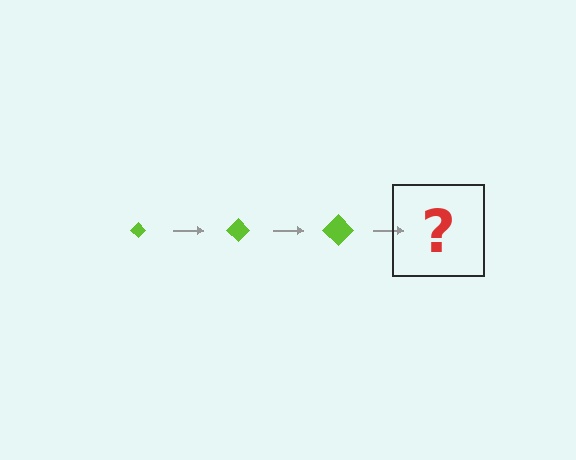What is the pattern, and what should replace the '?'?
The pattern is that the diamond gets progressively larger each step. The '?' should be a lime diamond, larger than the previous one.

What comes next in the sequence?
The next element should be a lime diamond, larger than the previous one.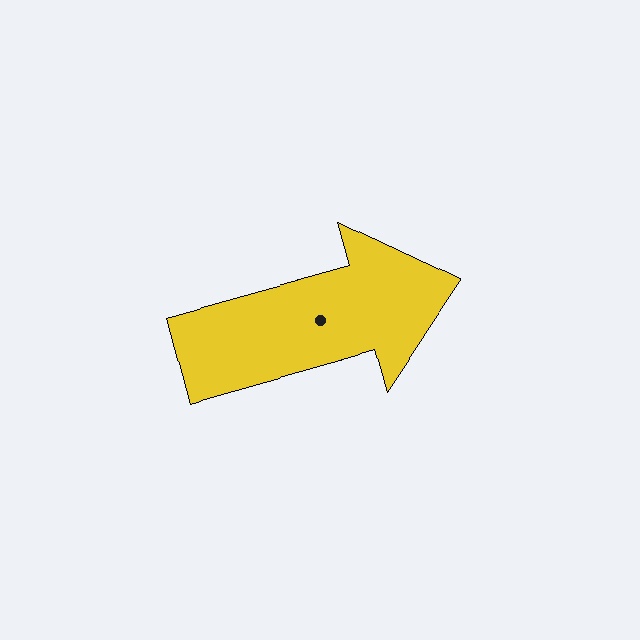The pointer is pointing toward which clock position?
Roughly 2 o'clock.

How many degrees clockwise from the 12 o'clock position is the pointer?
Approximately 74 degrees.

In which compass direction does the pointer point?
East.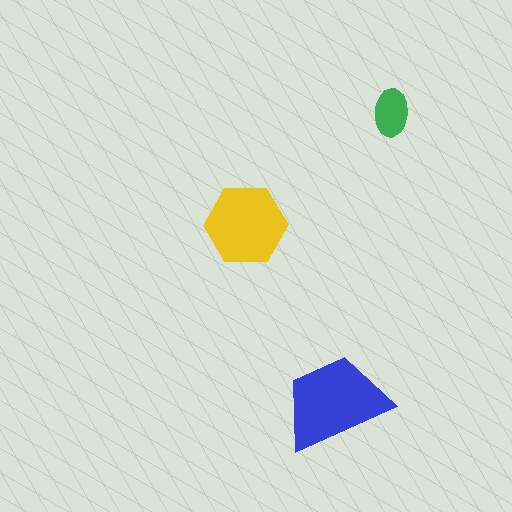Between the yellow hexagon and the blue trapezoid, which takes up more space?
The blue trapezoid.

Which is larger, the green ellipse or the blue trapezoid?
The blue trapezoid.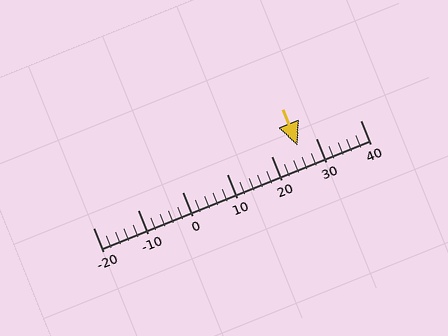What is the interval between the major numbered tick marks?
The major tick marks are spaced 10 units apart.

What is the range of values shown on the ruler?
The ruler shows values from -20 to 40.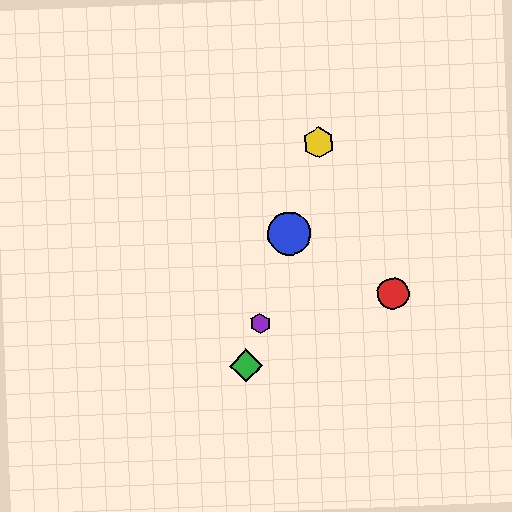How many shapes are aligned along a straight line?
4 shapes (the blue circle, the green diamond, the yellow hexagon, the purple hexagon) are aligned along a straight line.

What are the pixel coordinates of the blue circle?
The blue circle is at (289, 234).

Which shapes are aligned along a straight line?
The blue circle, the green diamond, the yellow hexagon, the purple hexagon are aligned along a straight line.